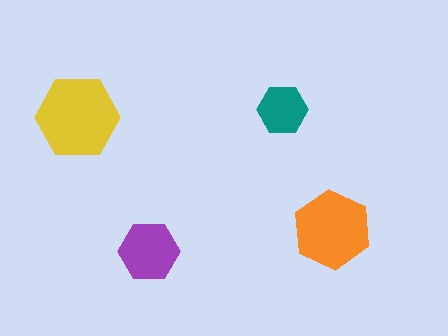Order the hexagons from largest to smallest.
the yellow one, the orange one, the purple one, the teal one.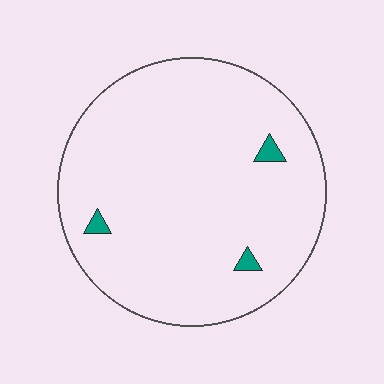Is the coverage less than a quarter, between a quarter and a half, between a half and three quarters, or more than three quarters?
Less than a quarter.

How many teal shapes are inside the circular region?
3.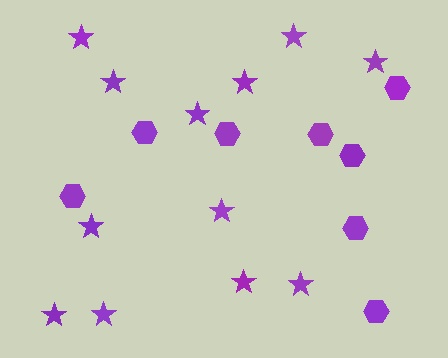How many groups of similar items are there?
There are 2 groups: one group of stars (12) and one group of hexagons (8).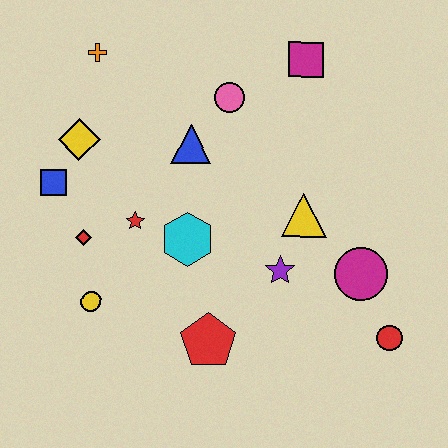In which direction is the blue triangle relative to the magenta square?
The blue triangle is to the left of the magenta square.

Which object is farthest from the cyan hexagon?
The red circle is farthest from the cyan hexagon.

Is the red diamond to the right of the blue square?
Yes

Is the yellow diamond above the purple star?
Yes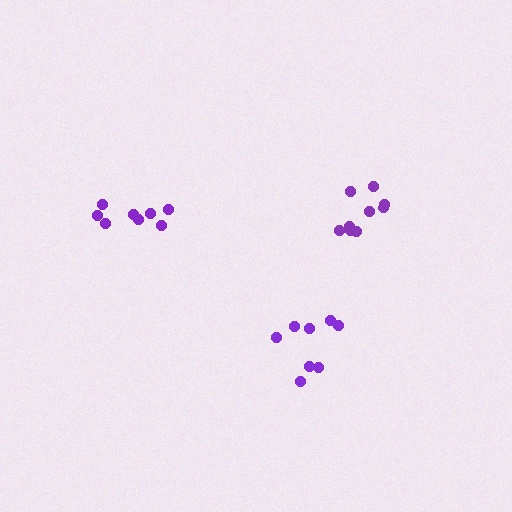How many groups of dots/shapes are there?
There are 3 groups.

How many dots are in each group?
Group 1: 8 dots, Group 2: 9 dots, Group 3: 8 dots (25 total).